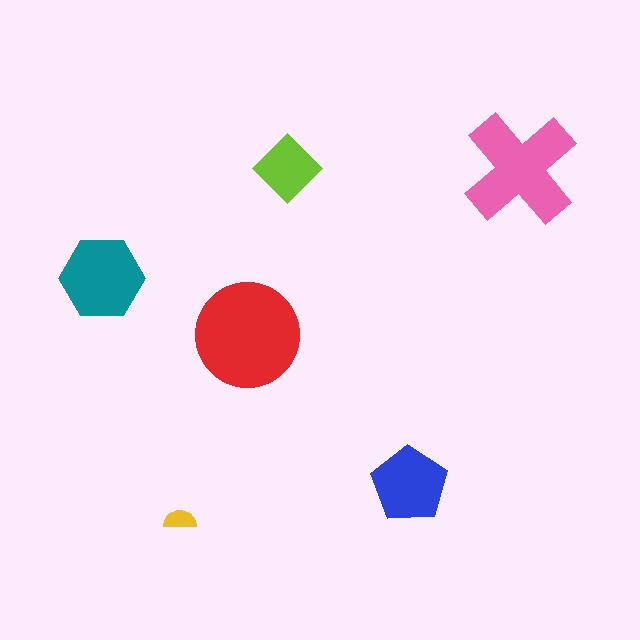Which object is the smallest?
The yellow semicircle.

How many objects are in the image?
There are 6 objects in the image.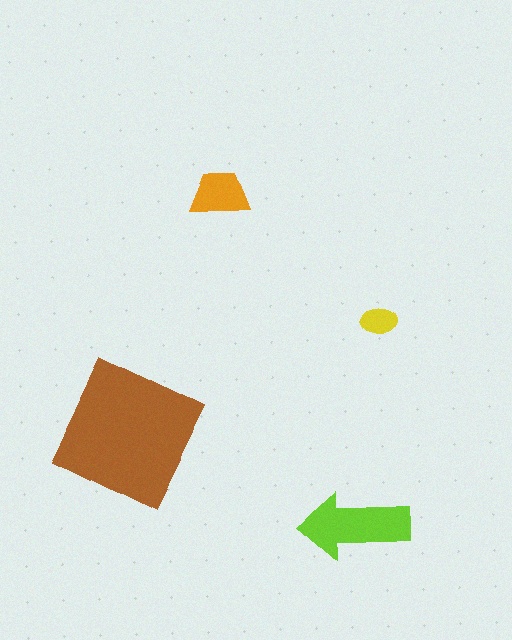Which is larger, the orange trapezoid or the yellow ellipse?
The orange trapezoid.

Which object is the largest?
The brown square.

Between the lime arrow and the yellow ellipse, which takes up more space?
The lime arrow.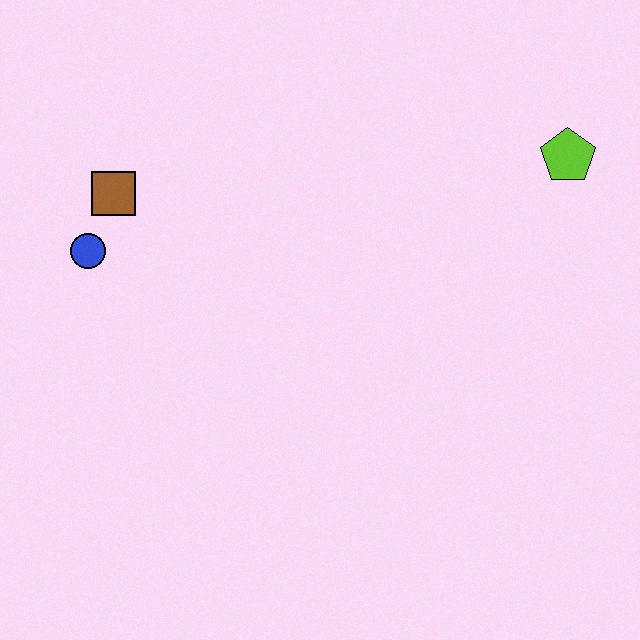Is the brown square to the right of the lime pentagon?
No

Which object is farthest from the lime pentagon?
The blue circle is farthest from the lime pentagon.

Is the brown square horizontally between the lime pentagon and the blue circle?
Yes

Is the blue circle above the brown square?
No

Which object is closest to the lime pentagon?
The brown square is closest to the lime pentagon.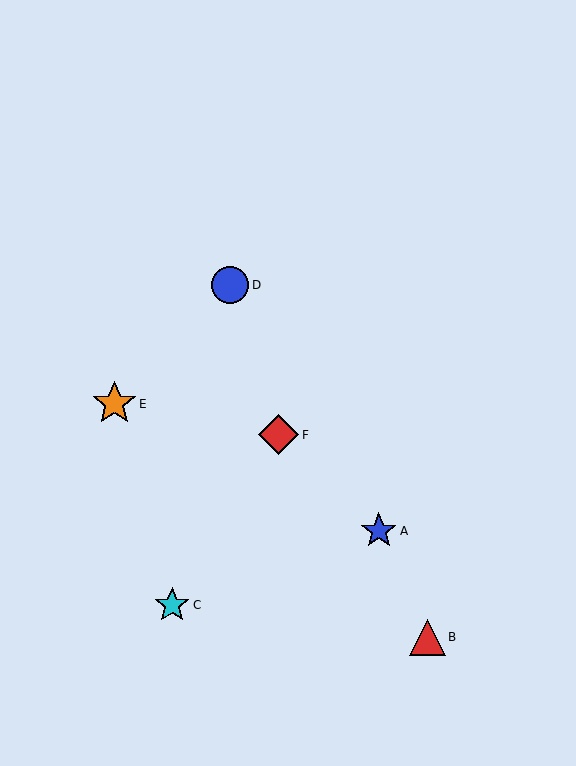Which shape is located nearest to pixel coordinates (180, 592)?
The cyan star (labeled C) at (172, 605) is nearest to that location.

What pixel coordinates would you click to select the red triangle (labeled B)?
Click at (427, 637) to select the red triangle B.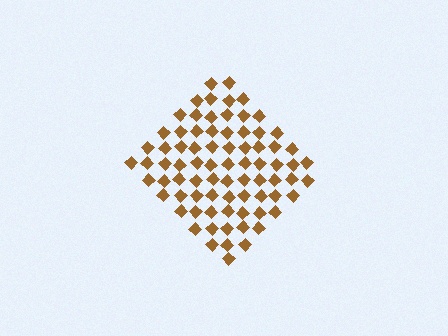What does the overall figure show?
The overall figure shows a diamond.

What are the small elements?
The small elements are diamonds.